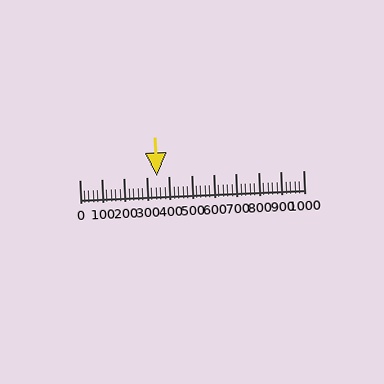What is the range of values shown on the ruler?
The ruler shows values from 0 to 1000.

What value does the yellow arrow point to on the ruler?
The yellow arrow points to approximately 346.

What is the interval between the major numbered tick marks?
The major tick marks are spaced 100 units apart.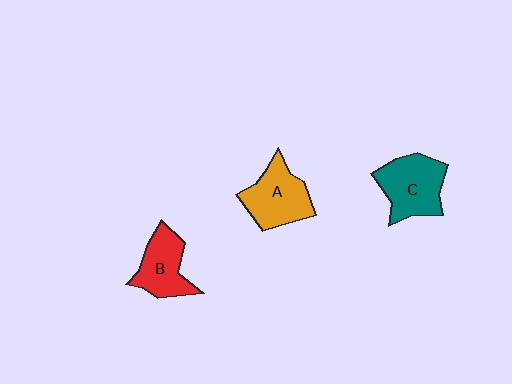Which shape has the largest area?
Shape C (teal).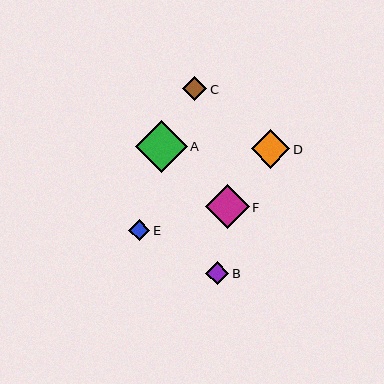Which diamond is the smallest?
Diamond E is the smallest with a size of approximately 21 pixels.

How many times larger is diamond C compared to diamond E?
Diamond C is approximately 1.1 times the size of diamond E.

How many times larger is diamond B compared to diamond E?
Diamond B is approximately 1.1 times the size of diamond E.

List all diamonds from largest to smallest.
From largest to smallest: A, F, D, C, B, E.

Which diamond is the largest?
Diamond A is the largest with a size of approximately 52 pixels.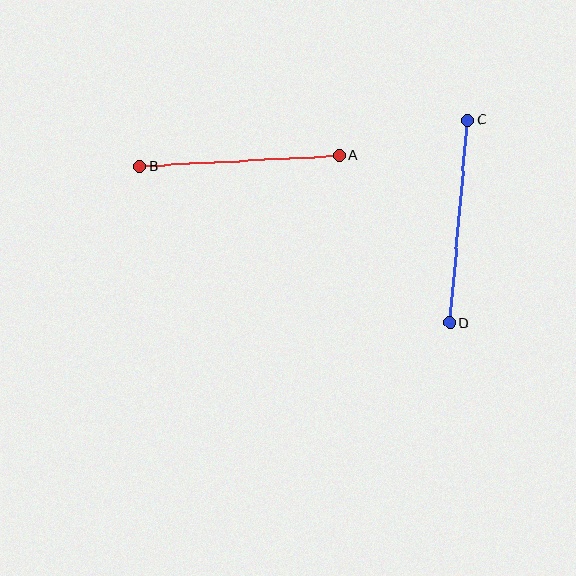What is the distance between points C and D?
The distance is approximately 204 pixels.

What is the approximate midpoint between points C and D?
The midpoint is at approximately (459, 221) pixels.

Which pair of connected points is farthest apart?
Points C and D are farthest apart.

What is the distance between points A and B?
The distance is approximately 199 pixels.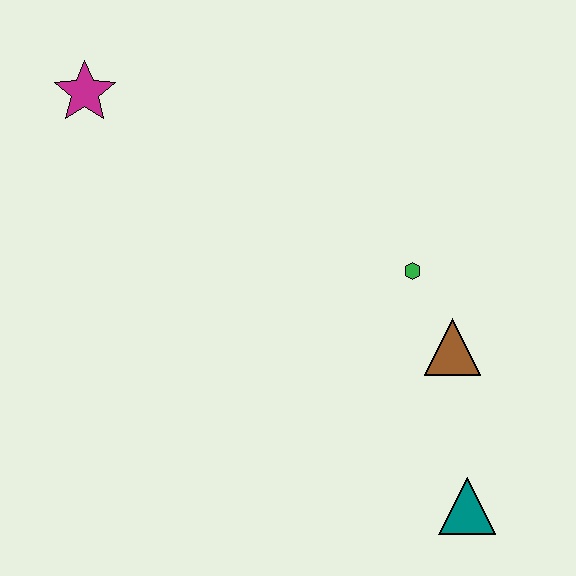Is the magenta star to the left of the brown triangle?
Yes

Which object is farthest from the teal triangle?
The magenta star is farthest from the teal triangle.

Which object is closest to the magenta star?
The green hexagon is closest to the magenta star.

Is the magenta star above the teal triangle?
Yes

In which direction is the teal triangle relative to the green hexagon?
The teal triangle is below the green hexagon.